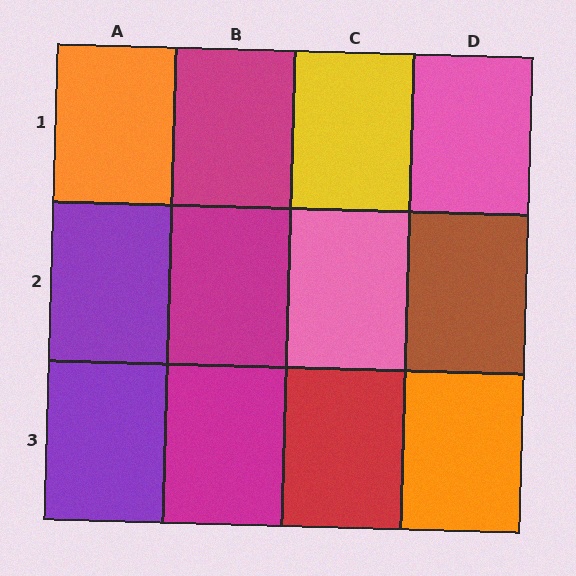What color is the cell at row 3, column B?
Magenta.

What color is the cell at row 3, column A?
Purple.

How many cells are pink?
2 cells are pink.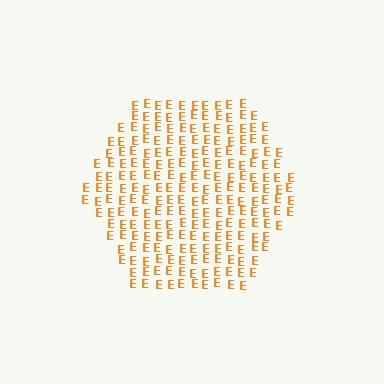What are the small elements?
The small elements are letter E's.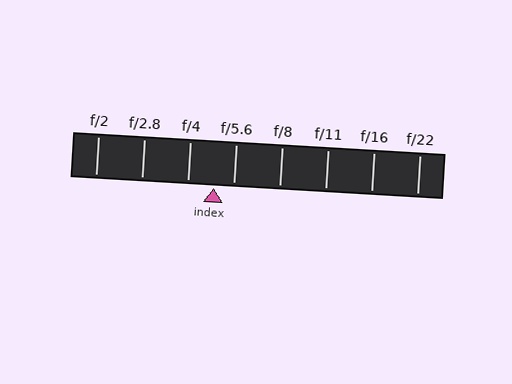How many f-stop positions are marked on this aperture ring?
There are 8 f-stop positions marked.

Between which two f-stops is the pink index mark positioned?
The index mark is between f/4 and f/5.6.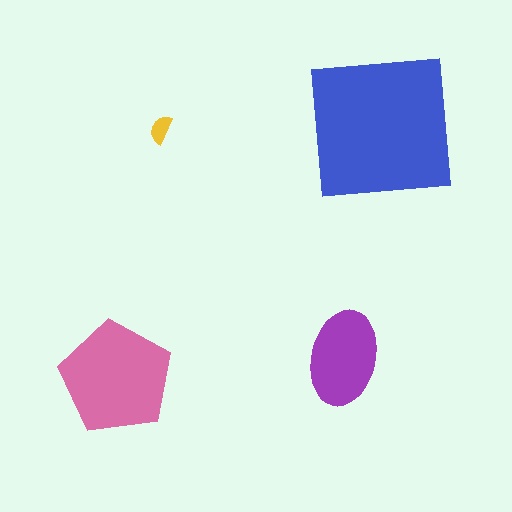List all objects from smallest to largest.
The yellow semicircle, the purple ellipse, the pink pentagon, the blue square.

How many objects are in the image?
There are 4 objects in the image.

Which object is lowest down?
The pink pentagon is bottommost.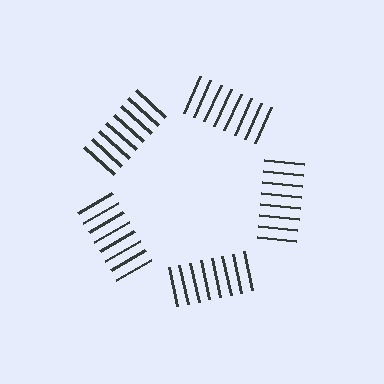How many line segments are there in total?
40 — 8 along each of the 5 edges.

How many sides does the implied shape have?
5 sides — the line-ends trace a pentagon.